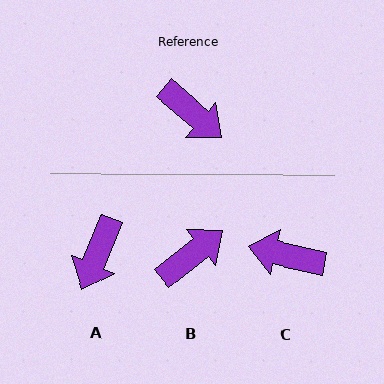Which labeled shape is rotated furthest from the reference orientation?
C, about 152 degrees away.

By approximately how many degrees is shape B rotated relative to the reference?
Approximately 80 degrees counter-clockwise.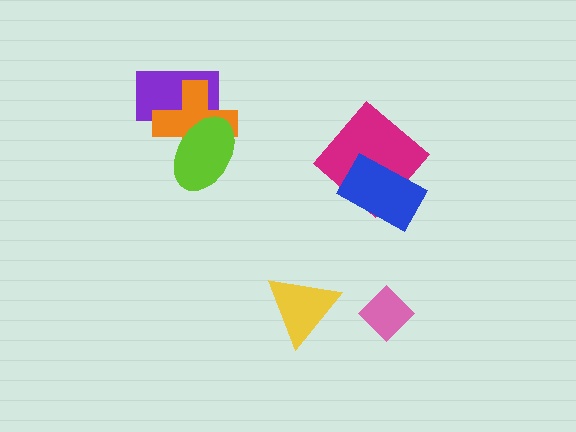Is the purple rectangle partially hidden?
Yes, it is partially covered by another shape.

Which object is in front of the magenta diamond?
The blue rectangle is in front of the magenta diamond.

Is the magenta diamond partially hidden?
Yes, it is partially covered by another shape.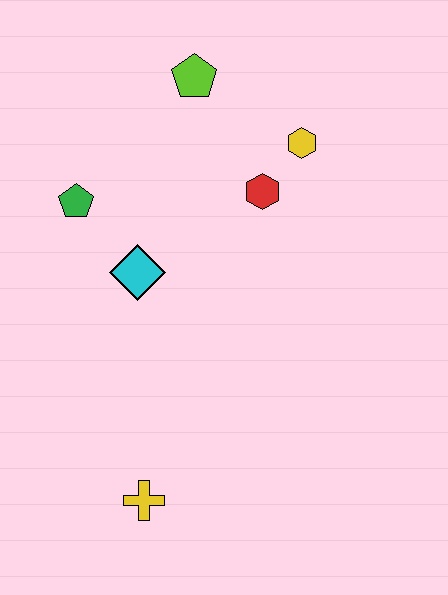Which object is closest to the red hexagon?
The yellow hexagon is closest to the red hexagon.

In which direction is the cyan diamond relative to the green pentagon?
The cyan diamond is below the green pentagon.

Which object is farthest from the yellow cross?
The lime pentagon is farthest from the yellow cross.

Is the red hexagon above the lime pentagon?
No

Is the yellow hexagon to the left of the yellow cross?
No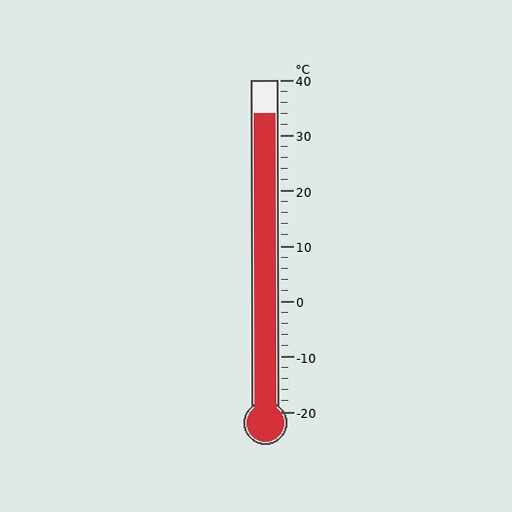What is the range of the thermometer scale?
The thermometer scale ranges from -20°C to 40°C.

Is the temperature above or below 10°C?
The temperature is above 10°C.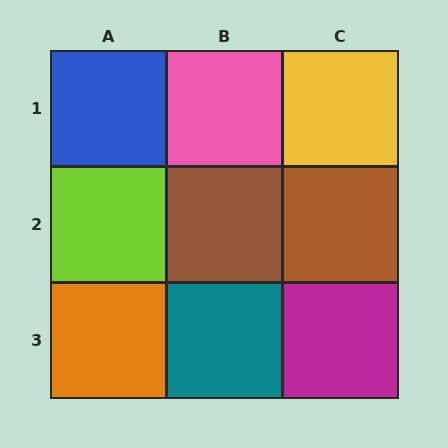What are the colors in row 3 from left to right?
Orange, teal, magenta.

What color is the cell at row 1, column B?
Pink.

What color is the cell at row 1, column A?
Blue.